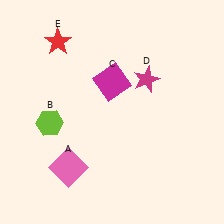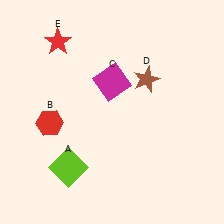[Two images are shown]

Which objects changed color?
A changed from pink to lime. B changed from lime to red. D changed from magenta to brown.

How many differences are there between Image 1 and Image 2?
There are 3 differences between the two images.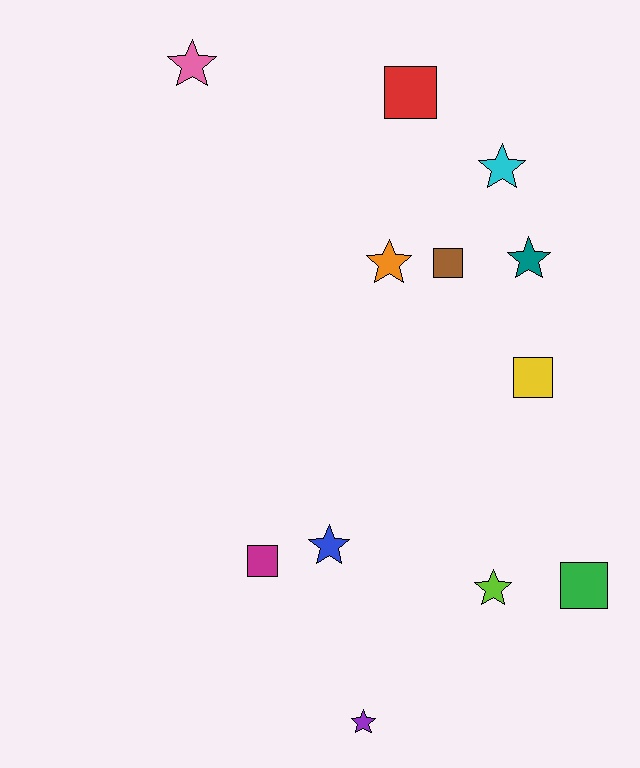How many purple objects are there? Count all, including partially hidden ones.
There is 1 purple object.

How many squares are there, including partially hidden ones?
There are 5 squares.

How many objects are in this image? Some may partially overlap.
There are 12 objects.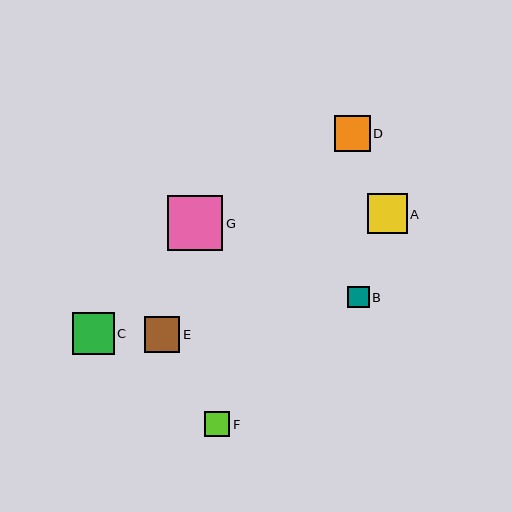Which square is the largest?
Square G is the largest with a size of approximately 55 pixels.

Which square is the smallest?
Square B is the smallest with a size of approximately 21 pixels.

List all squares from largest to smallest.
From largest to smallest: G, C, A, D, E, F, B.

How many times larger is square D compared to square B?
Square D is approximately 1.7 times the size of square B.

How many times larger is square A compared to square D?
Square A is approximately 1.1 times the size of square D.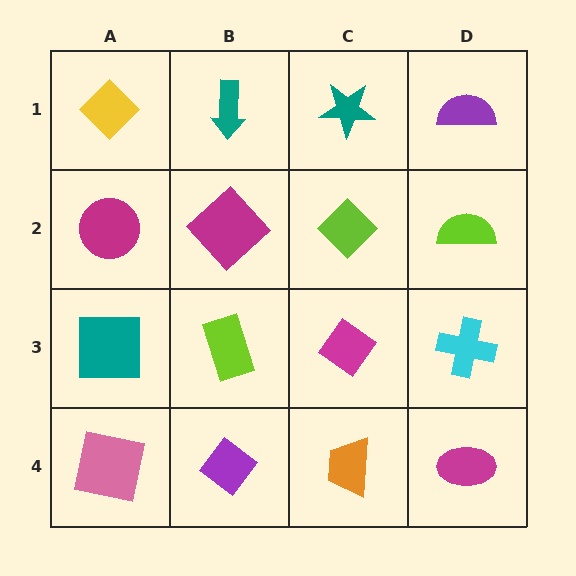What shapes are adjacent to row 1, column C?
A lime diamond (row 2, column C), a teal arrow (row 1, column B), a purple semicircle (row 1, column D).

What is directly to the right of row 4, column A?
A purple diamond.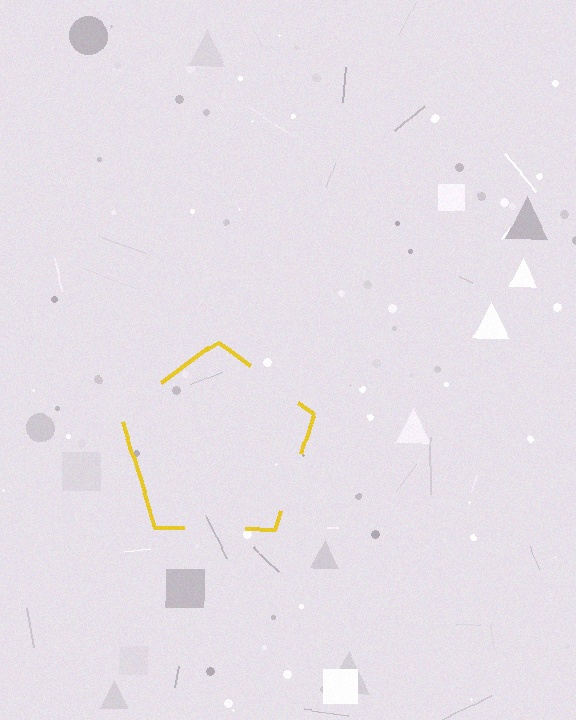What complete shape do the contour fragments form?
The contour fragments form a pentagon.